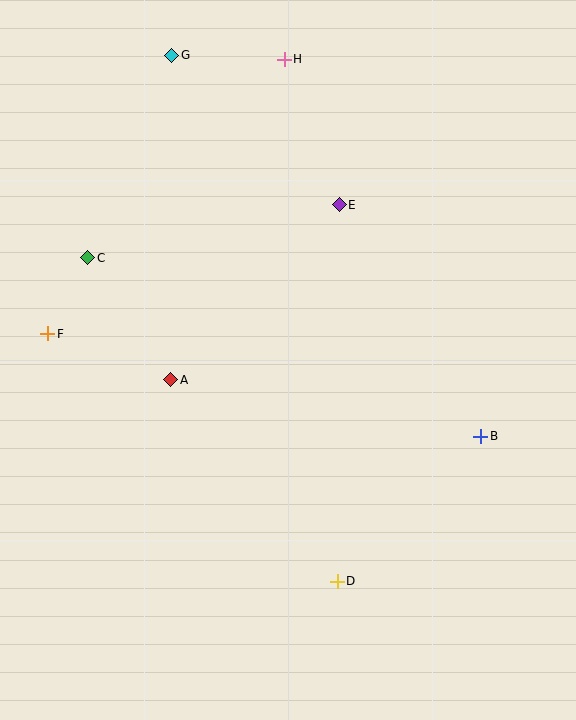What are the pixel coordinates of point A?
Point A is at (171, 380).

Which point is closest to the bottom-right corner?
Point D is closest to the bottom-right corner.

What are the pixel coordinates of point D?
Point D is at (337, 581).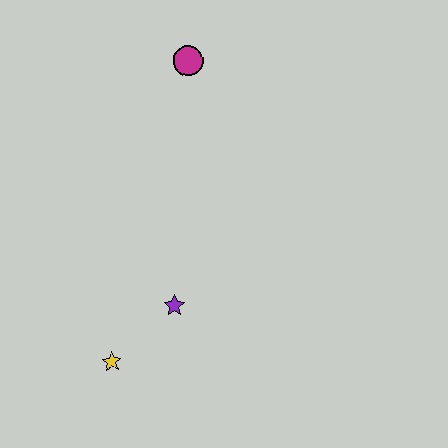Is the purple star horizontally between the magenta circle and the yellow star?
Yes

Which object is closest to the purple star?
The yellow star is closest to the purple star.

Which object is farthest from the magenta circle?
The yellow star is farthest from the magenta circle.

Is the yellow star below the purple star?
Yes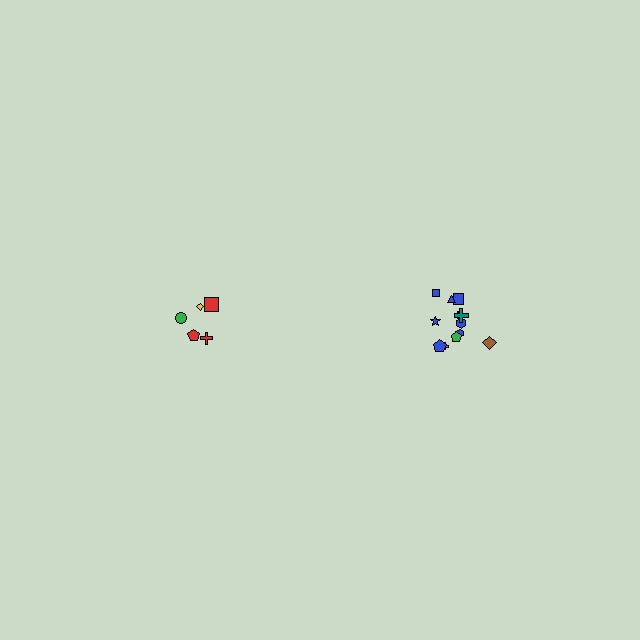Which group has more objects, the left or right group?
The right group.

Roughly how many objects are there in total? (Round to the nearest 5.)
Roughly 15 objects in total.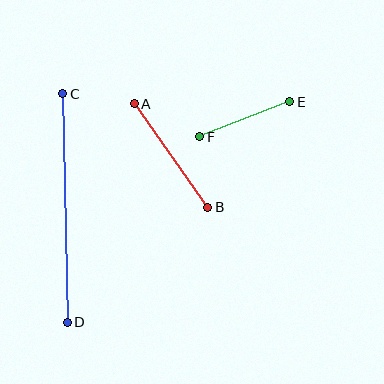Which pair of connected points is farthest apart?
Points C and D are farthest apart.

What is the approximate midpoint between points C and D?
The midpoint is at approximately (65, 208) pixels.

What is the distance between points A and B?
The distance is approximately 127 pixels.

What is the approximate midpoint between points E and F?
The midpoint is at approximately (245, 119) pixels.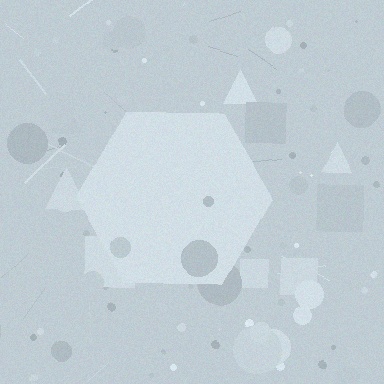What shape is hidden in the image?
A hexagon is hidden in the image.